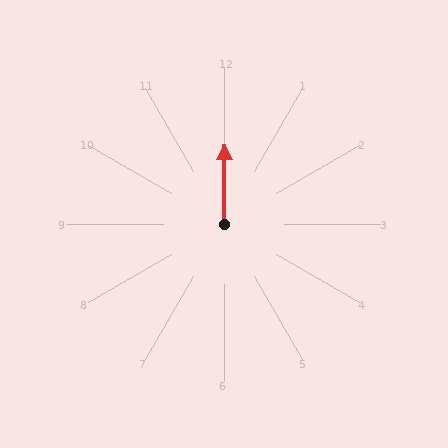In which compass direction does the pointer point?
North.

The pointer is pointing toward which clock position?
Roughly 12 o'clock.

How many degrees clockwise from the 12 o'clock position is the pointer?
Approximately 1 degrees.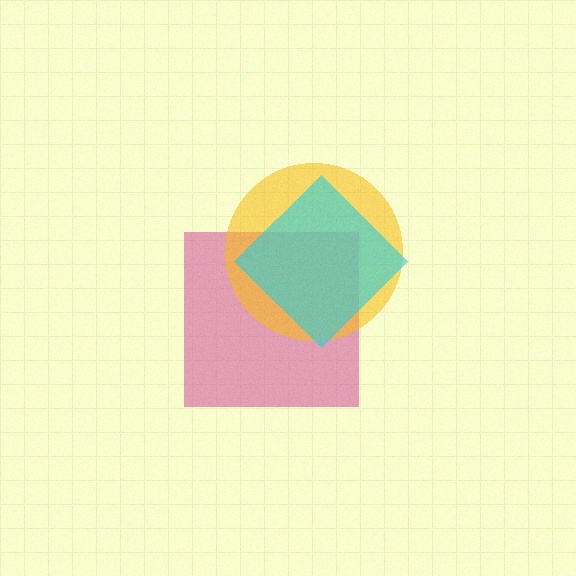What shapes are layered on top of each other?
The layered shapes are: a pink square, a yellow circle, a cyan diamond.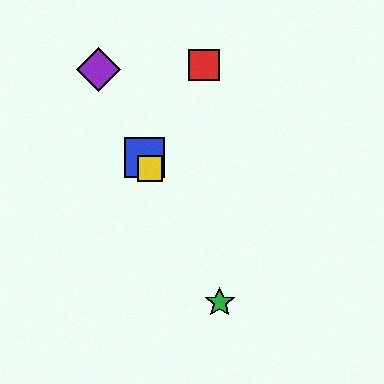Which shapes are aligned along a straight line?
The blue square, the green star, the yellow square, the purple diamond are aligned along a straight line.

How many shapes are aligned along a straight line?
4 shapes (the blue square, the green star, the yellow square, the purple diamond) are aligned along a straight line.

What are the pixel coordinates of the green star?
The green star is at (220, 302).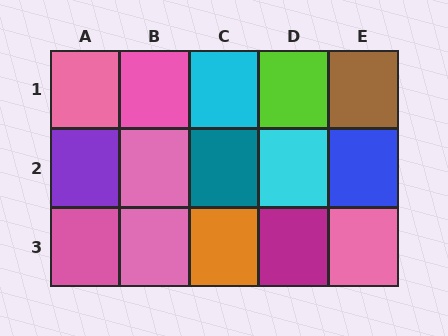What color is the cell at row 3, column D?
Magenta.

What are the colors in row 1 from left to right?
Pink, pink, cyan, lime, brown.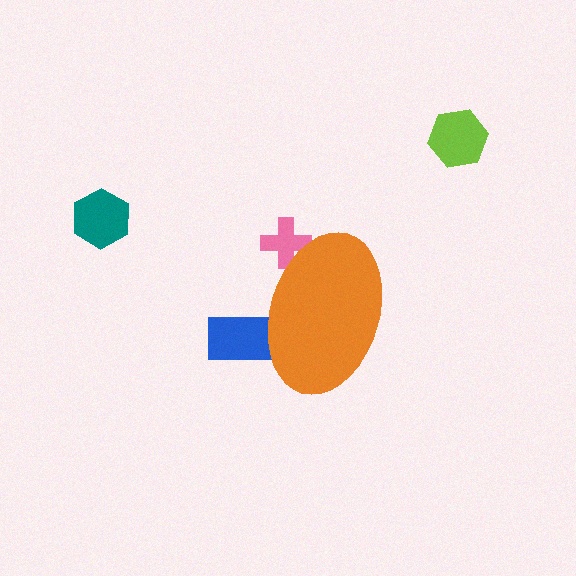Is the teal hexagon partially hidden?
No, the teal hexagon is fully visible.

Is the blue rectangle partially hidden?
Yes, the blue rectangle is partially hidden behind the orange ellipse.